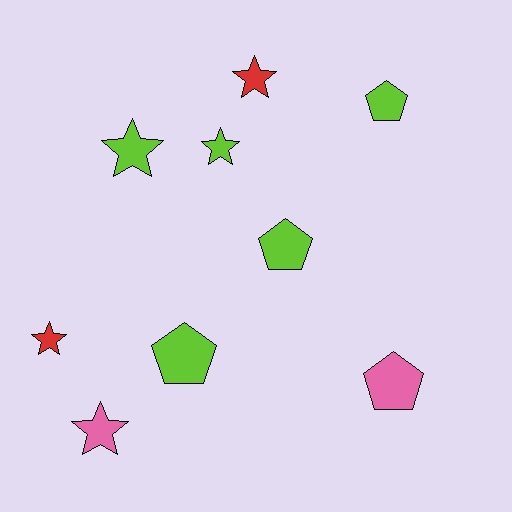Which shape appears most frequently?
Star, with 5 objects.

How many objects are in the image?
There are 9 objects.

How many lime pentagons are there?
There are 3 lime pentagons.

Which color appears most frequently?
Lime, with 5 objects.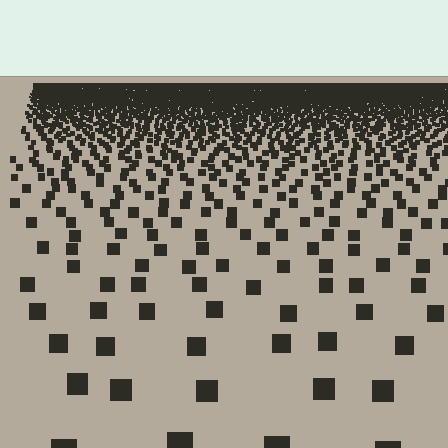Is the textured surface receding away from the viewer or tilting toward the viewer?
The surface is receding away from the viewer. Texture elements get smaller and denser toward the top.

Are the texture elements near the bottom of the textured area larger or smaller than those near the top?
Larger. Near the bottom, elements are closer to the viewer and appear at a bigger on-screen size.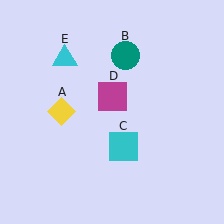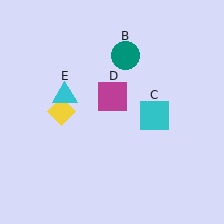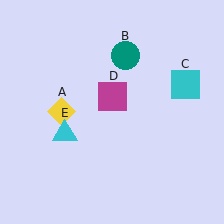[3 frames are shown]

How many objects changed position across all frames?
2 objects changed position: cyan square (object C), cyan triangle (object E).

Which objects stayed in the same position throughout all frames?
Yellow diamond (object A) and teal circle (object B) and magenta square (object D) remained stationary.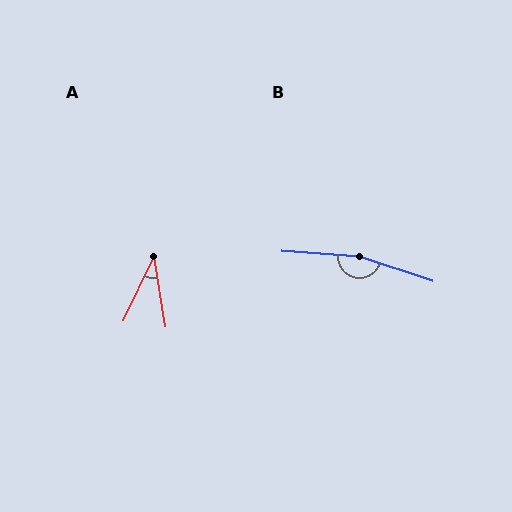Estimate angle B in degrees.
Approximately 166 degrees.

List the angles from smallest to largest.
A (35°), B (166°).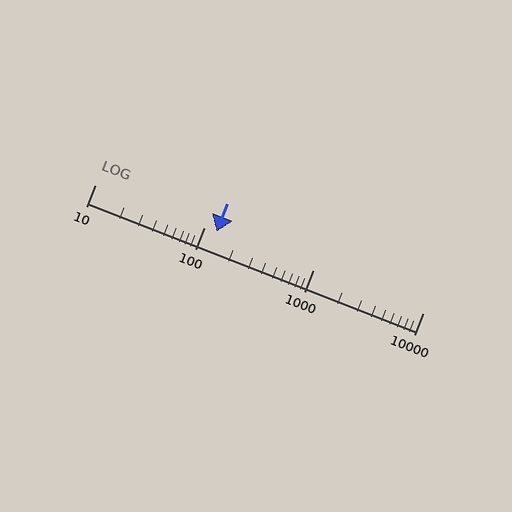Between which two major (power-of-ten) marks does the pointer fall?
The pointer is between 100 and 1000.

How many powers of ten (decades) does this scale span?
The scale spans 3 decades, from 10 to 10000.